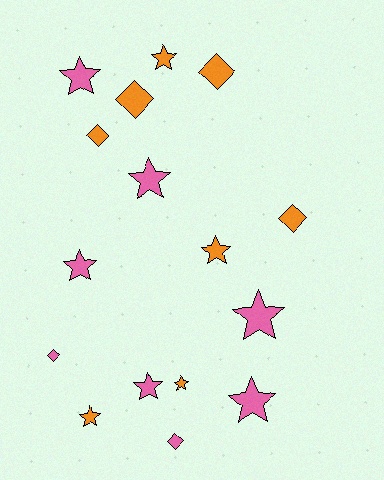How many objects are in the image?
There are 16 objects.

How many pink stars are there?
There are 6 pink stars.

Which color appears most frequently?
Pink, with 8 objects.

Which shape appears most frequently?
Star, with 10 objects.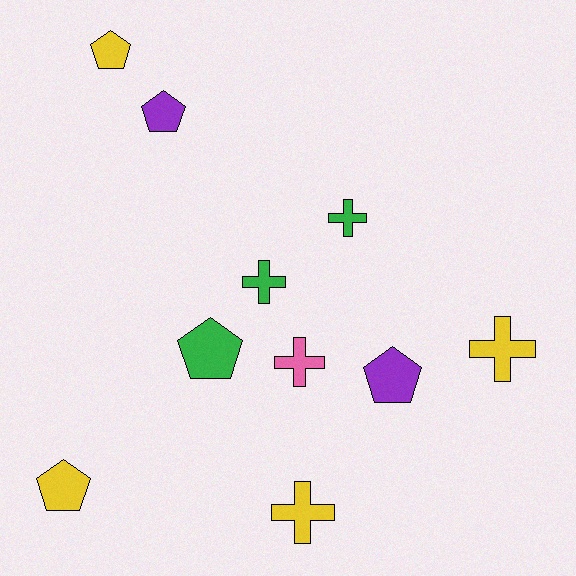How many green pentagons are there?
There is 1 green pentagon.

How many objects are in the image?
There are 10 objects.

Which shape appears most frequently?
Pentagon, with 5 objects.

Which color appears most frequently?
Yellow, with 4 objects.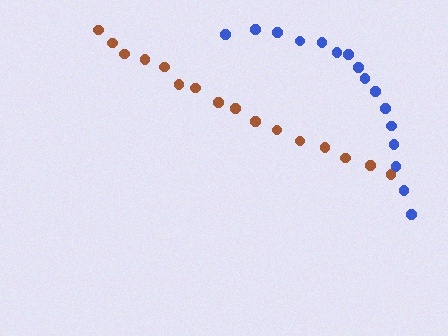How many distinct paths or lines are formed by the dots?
There are 2 distinct paths.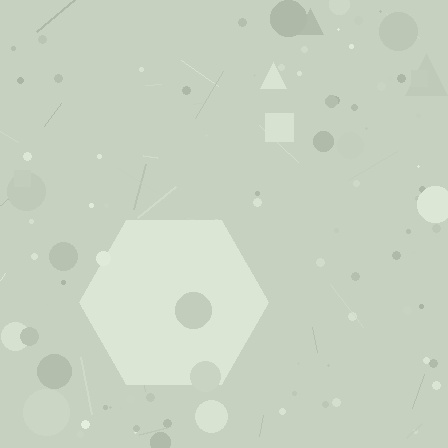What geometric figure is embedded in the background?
A hexagon is embedded in the background.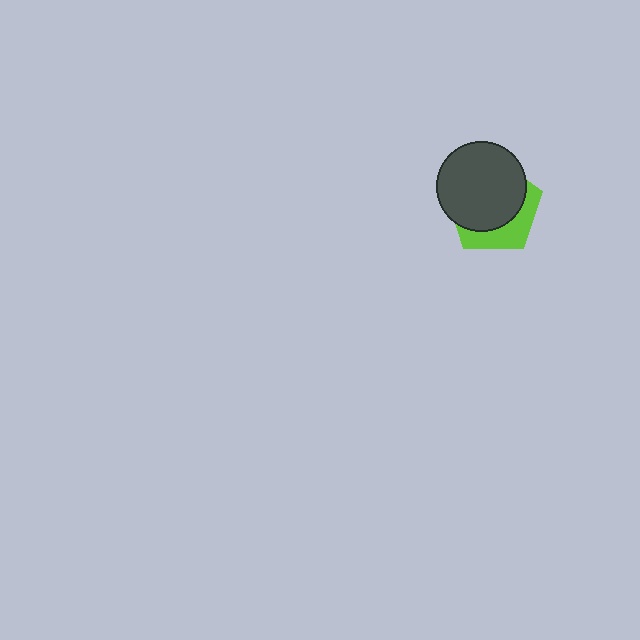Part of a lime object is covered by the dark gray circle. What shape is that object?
It is a pentagon.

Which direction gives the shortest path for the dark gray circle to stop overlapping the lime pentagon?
Moving toward the upper-left gives the shortest separation.